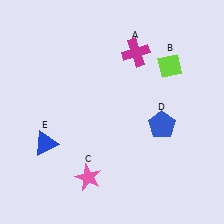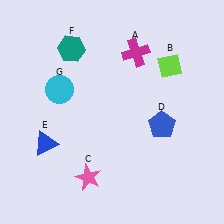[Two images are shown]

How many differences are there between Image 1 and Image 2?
There are 2 differences between the two images.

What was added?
A teal hexagon (F), a cyan circle (G) were added in Image 2.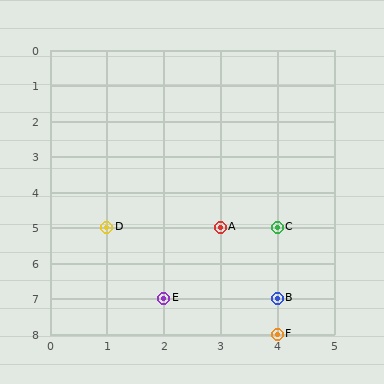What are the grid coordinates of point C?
Point C is at grid coordinates (4, 5).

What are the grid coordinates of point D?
Point D is at grid coordinates (1, 5).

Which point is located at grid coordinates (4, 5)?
Point C is at (4, 5).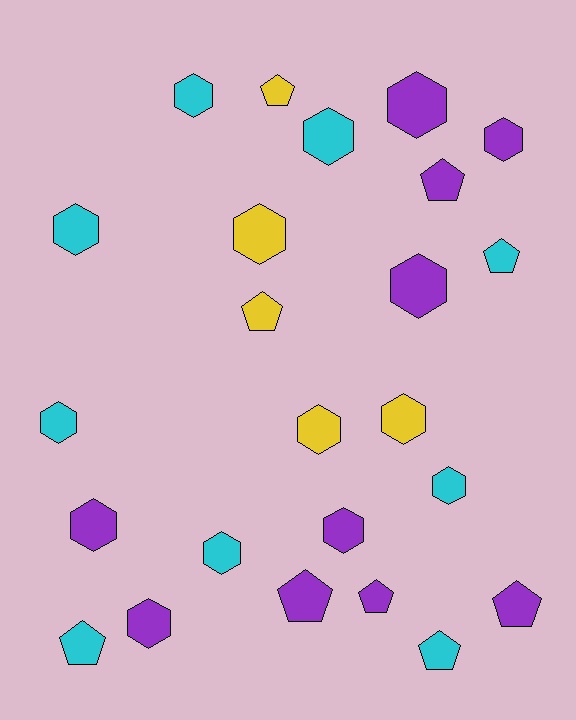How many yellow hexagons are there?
There are 3 yellow hexagons.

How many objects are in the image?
There are 24 objects.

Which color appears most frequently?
Purple, with 10 objects.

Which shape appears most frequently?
Hexagon, with 15 objects.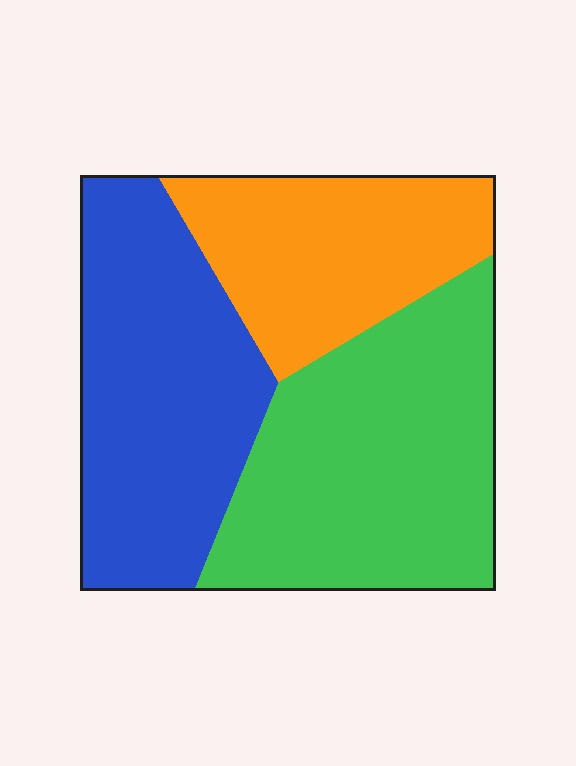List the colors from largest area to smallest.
From largest to smallest: green, blue, orange.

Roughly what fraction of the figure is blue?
Blue takes up about one third (1/3) of the figure.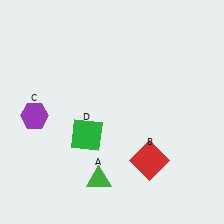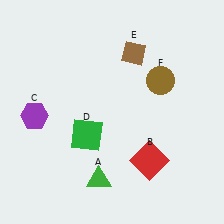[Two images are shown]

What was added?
A brown diamond (E), a brown circle (F) were added in Image 2.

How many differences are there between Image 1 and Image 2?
There are 2 differences between the two images.